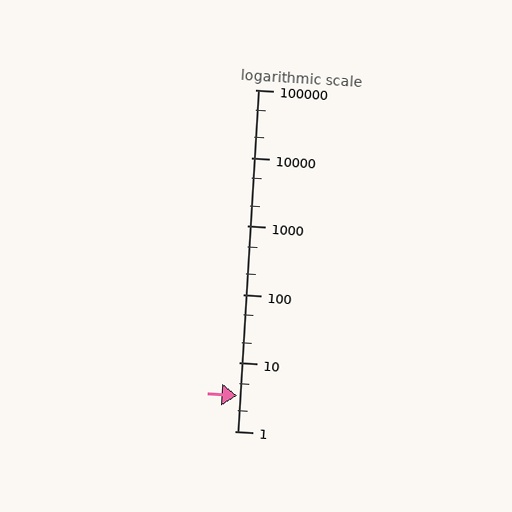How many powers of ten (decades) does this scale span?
The scale spans 5 decades, from 1 to 100000.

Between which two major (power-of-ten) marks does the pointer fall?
The pointer is between 1 and 10.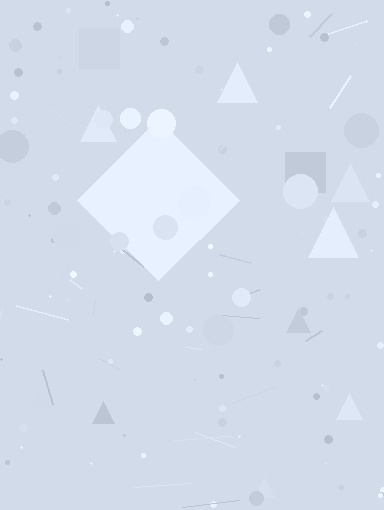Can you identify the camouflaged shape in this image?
The camouflaged shape is a diamond.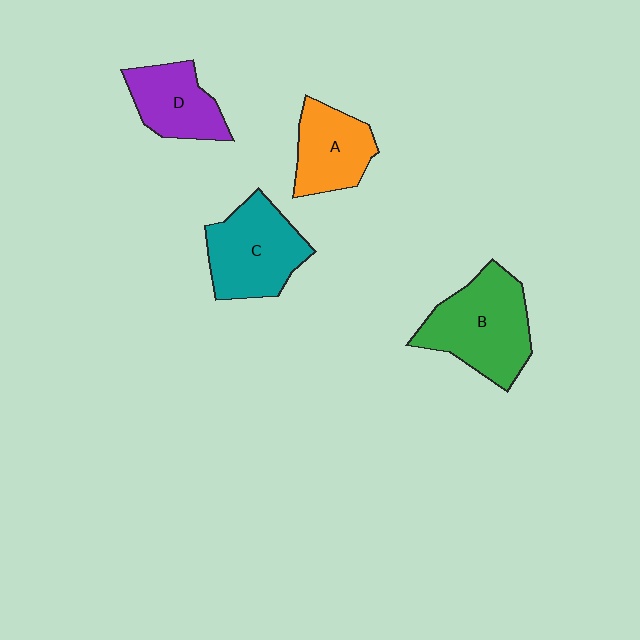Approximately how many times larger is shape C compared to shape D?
Approximately 1.3 times.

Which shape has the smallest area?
Shape D (purple).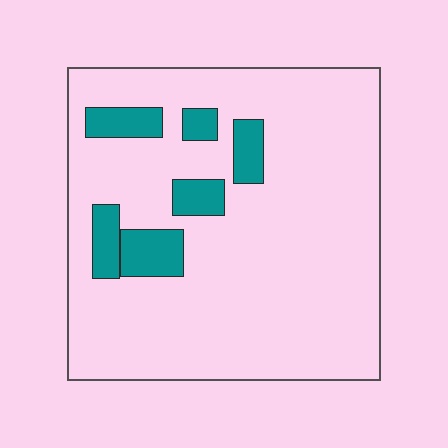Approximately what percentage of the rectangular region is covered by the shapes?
Approximately 15%.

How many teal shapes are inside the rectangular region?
6.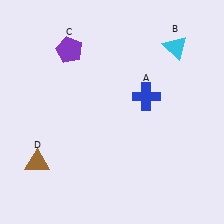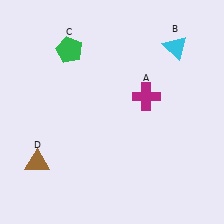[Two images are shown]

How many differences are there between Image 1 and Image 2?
There are 2 differences between the two images.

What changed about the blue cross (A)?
In Image 1, A is blue. In Image 2, it changed to magenta.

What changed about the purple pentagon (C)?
In Image 1, C is purple. In Image 2, it changed to green.